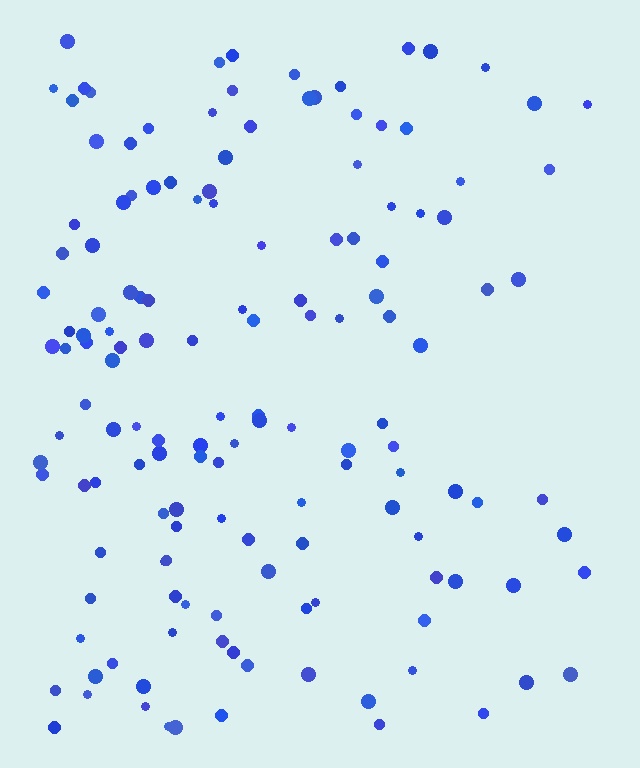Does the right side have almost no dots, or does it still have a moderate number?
Still a moderate number, just noticeably fewer than the left.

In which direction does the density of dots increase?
From right to left, with the left side densest.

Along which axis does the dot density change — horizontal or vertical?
Horizontal.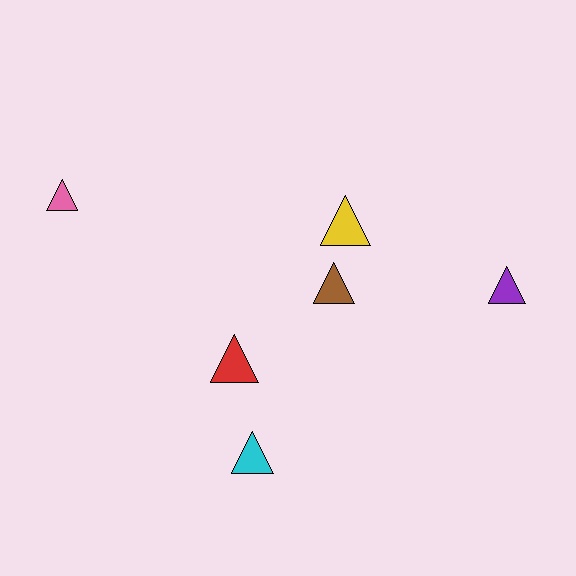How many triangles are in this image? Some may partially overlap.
There are 6 triangles.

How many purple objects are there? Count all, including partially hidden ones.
There is 1 purple object.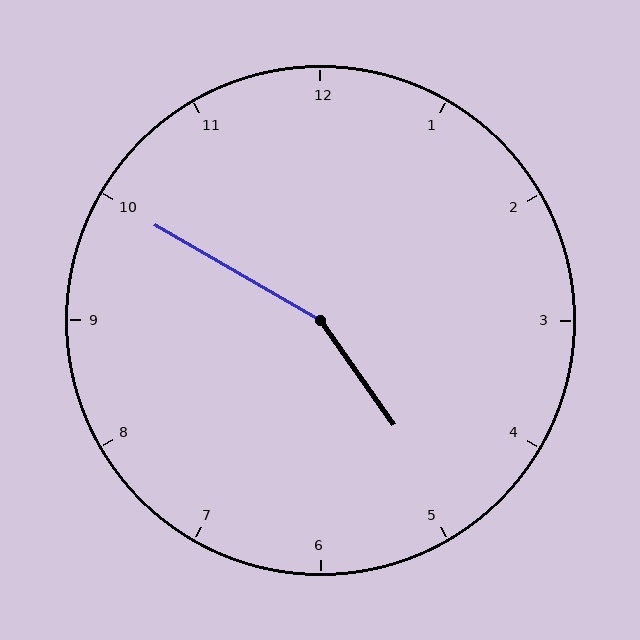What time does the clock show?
4:50.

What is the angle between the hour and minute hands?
Approximately 155 degrees.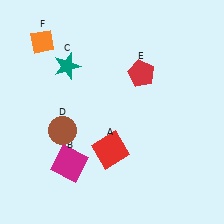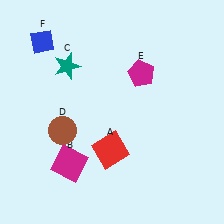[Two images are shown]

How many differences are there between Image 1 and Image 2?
There are 2 differences between the two images.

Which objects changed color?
E changed from red to magenta. F changed from orange to blue.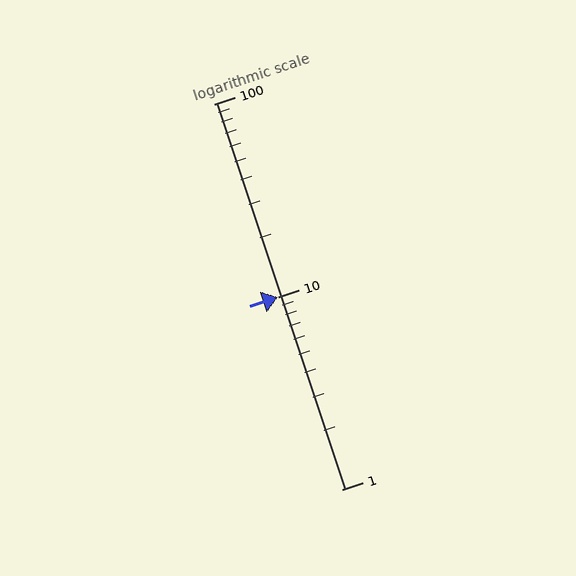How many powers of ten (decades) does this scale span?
The scale spans 2 decades, from 1 to 100.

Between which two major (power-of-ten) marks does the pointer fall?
The pointer is between 10 and 100.